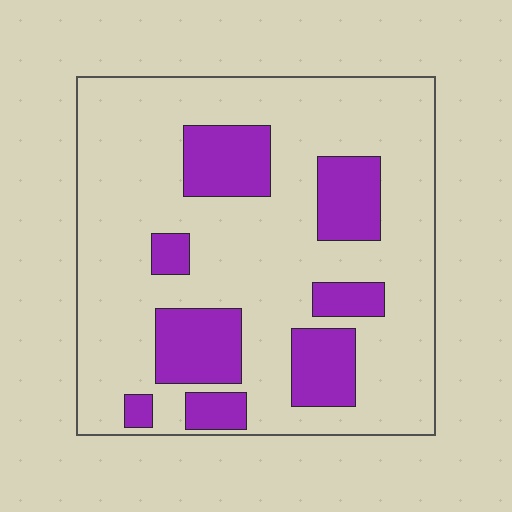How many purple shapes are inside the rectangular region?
8.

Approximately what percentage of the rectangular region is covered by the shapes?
Approximately 25%.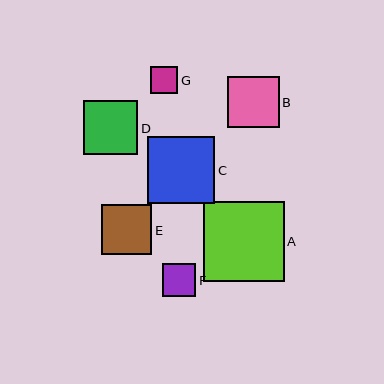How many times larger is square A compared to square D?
Square A is approximately 1.5 times the size of square D.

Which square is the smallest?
Square G is the smallest with a size of approximately 27 pixels.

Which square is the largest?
Square A is the largest with a size of approximately 80 pixels.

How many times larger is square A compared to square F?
Square A is approximately 2.4 times the size of square F.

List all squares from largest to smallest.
From largest to smallest: A, C, D, B, E, F, G.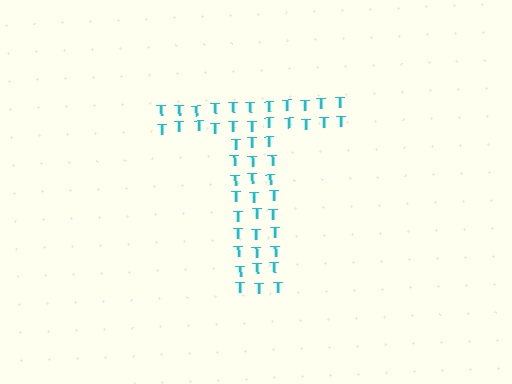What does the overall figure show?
The overall figure shows the letter T.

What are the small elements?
The small elements are letter T's.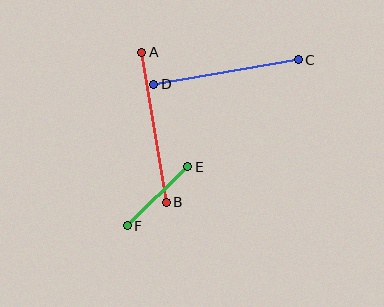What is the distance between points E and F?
The distance is approximately 84 pixels.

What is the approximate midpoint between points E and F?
The midpoint is at approximately (158, 196) pixels.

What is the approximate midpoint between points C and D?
The midpoint is at approximately (226, 72) pixels.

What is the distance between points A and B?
The distance is approximately 152 pixels.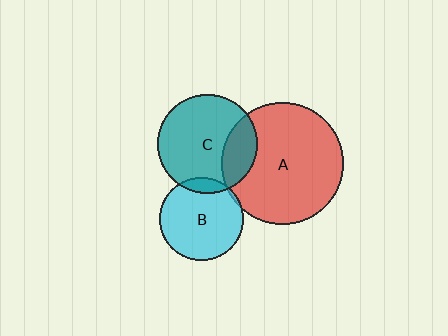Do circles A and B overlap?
Yes.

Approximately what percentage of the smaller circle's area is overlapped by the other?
Approximately 5%.